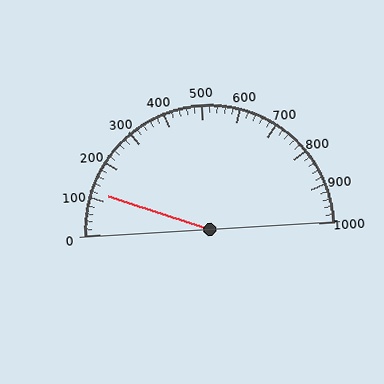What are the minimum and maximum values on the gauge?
The gauge ranges from 0 to 1000.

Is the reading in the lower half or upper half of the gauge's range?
The reading is in the lower half of the range (0 to 1000).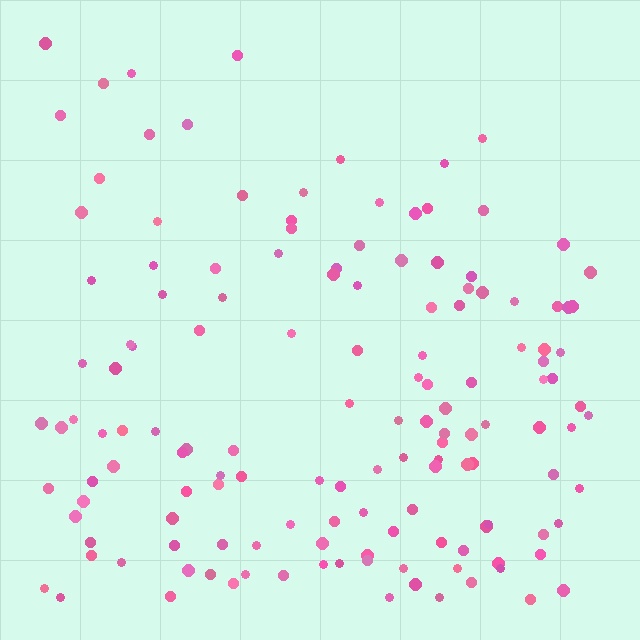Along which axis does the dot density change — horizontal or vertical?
Vertical.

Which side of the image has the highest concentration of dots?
The bottom.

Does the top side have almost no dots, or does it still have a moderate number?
Still a moderate number, just noticeably fewer than the bottom.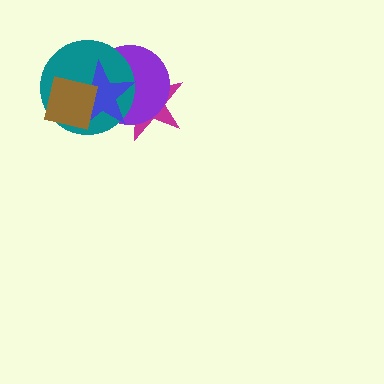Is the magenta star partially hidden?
Yes, it is partially covered by another shape.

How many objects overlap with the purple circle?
4 objects overlap with the purple circle.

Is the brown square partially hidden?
No, no other shape covers it.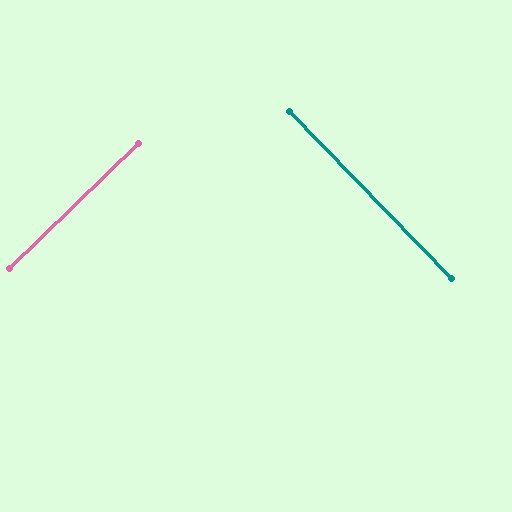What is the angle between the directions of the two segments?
Approximately 90 degrees.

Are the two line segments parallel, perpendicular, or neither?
Perpendicular — they meet at approximately 90°.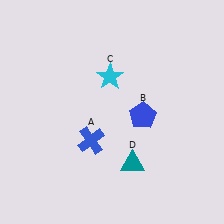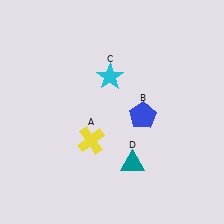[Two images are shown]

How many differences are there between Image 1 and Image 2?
There is 1 difference between the two images.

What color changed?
The cross (A) changed from blue in Image 1 to yellow in Image 2.